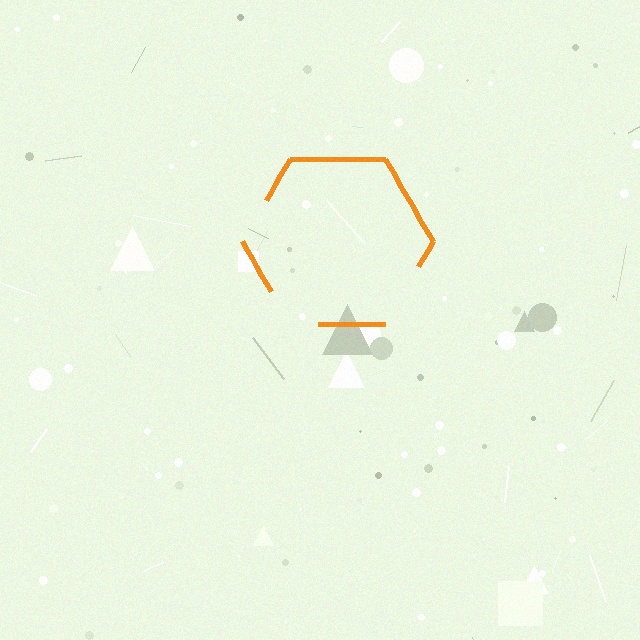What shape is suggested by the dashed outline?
The dashed outline suggests a hexagon.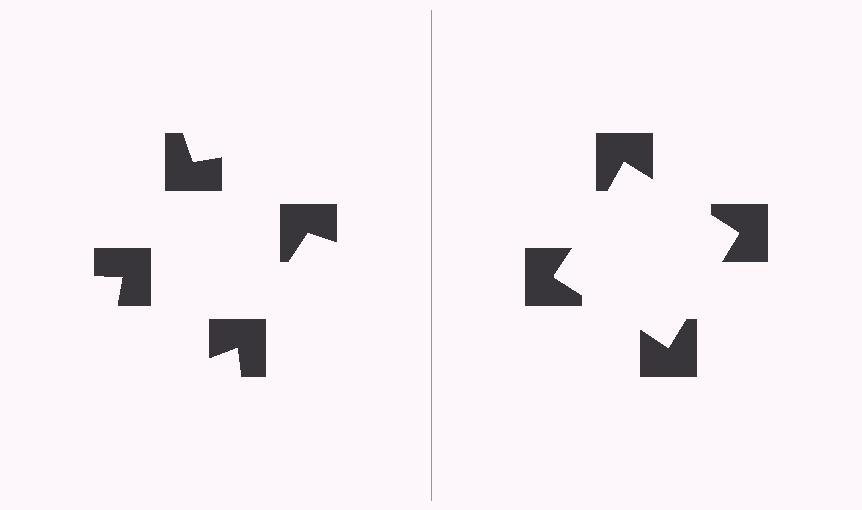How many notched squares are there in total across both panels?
8 — 4 on each side.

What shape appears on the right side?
An illusory square.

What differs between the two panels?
The notched squares are positioned identically on both sides; only the wedge orientations differ. On the right they align to a square; on the left they are misaligned.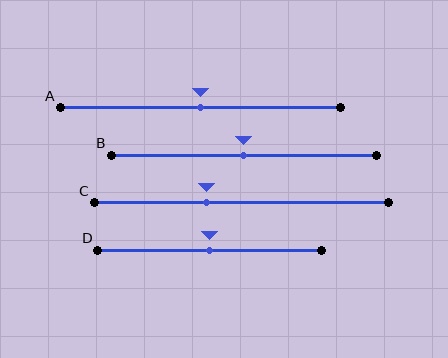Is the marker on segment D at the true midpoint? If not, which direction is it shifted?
Yes, the marker on segment D is at the true midpoint.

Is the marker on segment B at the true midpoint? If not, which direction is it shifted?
Yes, the marker on segment B is at the true midpoint.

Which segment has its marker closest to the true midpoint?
Segment A has its marker closest to the true midpoint.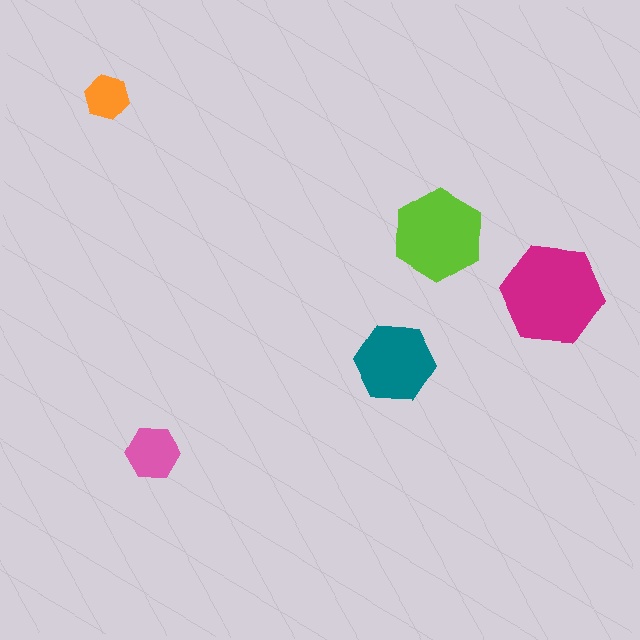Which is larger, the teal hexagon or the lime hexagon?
The lime one.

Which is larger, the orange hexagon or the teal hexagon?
The teal one.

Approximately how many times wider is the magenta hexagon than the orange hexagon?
About 2.5 times wider.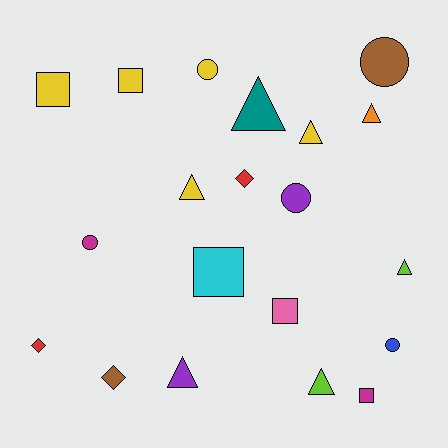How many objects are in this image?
There are 20 objects.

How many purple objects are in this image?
There are 2 purple objects.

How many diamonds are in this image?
There are 3 diamonds.